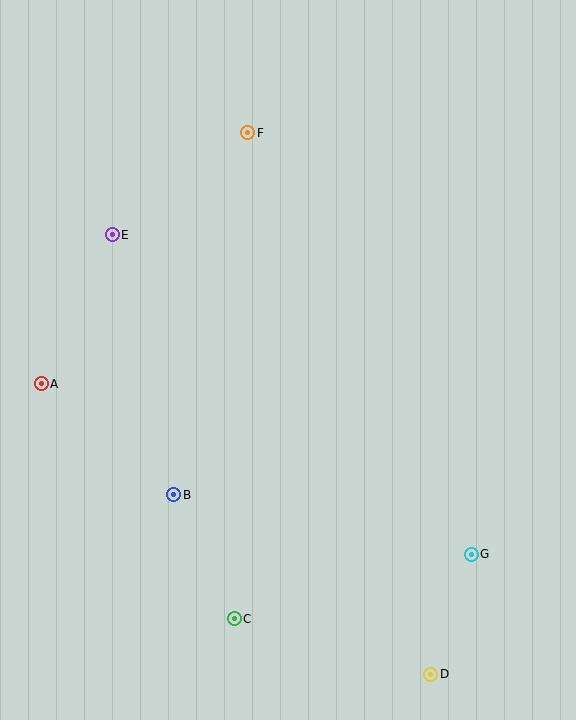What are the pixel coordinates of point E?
Point E is at (112, 235).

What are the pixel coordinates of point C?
Point C is at (234, 619).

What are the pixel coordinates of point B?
Point B is at (174, 495).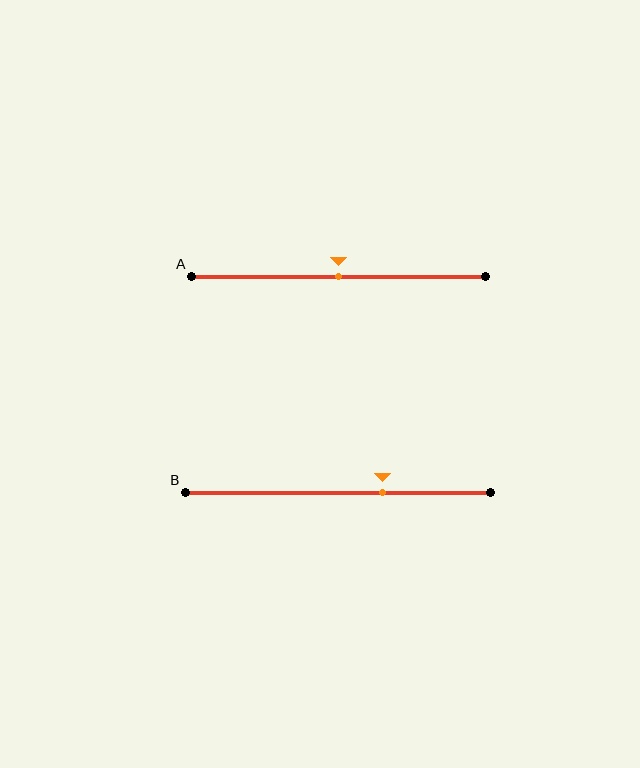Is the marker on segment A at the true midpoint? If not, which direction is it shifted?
Yes, the marker on segment A is at the true midpoint.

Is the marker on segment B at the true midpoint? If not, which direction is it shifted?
No, the marker on segment B is shifted to the right by about 15% of the segment length.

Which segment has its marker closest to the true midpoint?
Segment A has its marker closest to the true midpoint.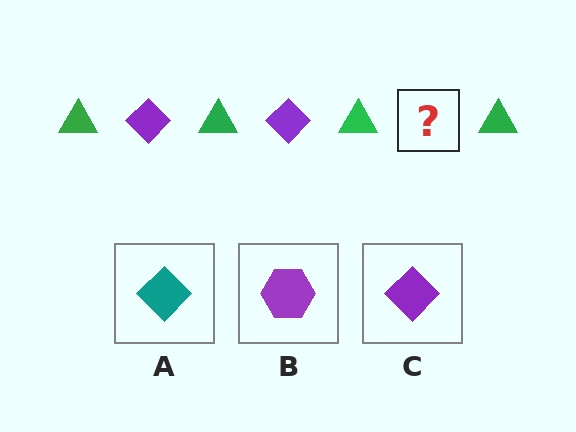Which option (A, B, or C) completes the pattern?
C.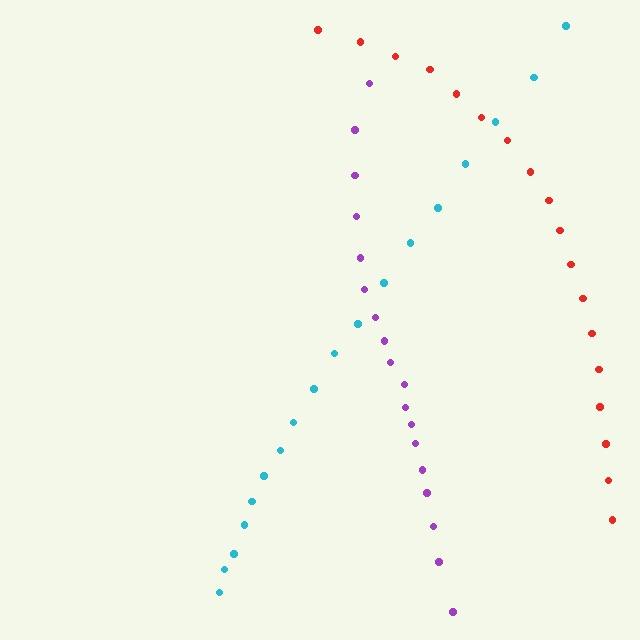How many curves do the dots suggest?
There are 3 distinct paths.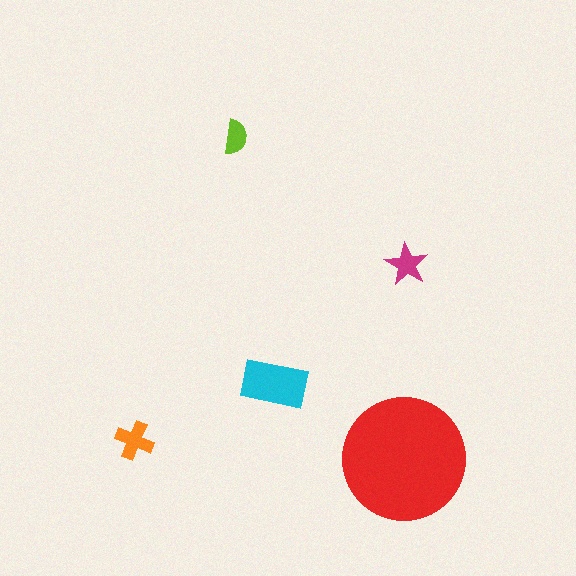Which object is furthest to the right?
The magenta star is rightmost.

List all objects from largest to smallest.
The red circle, the cyan rectangle, the orange cross, the magenta star, the lime semicircle.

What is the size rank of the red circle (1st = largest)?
1st.